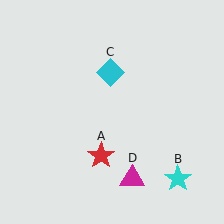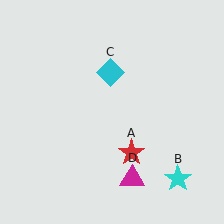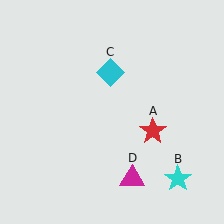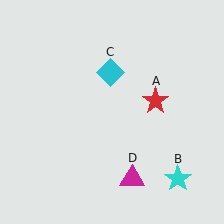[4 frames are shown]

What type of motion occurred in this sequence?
The red star (object A) rotated counterclockwise around the center of the scene.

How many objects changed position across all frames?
1 object changed position: red star (object A).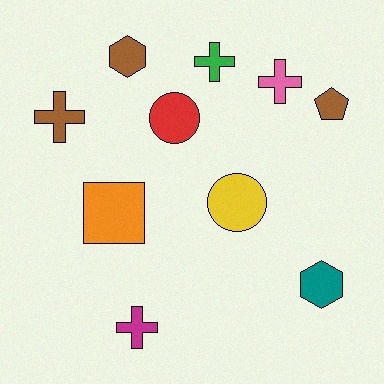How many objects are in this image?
There are 10 objects.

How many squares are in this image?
There is 1 square.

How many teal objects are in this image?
There is 1 teal object.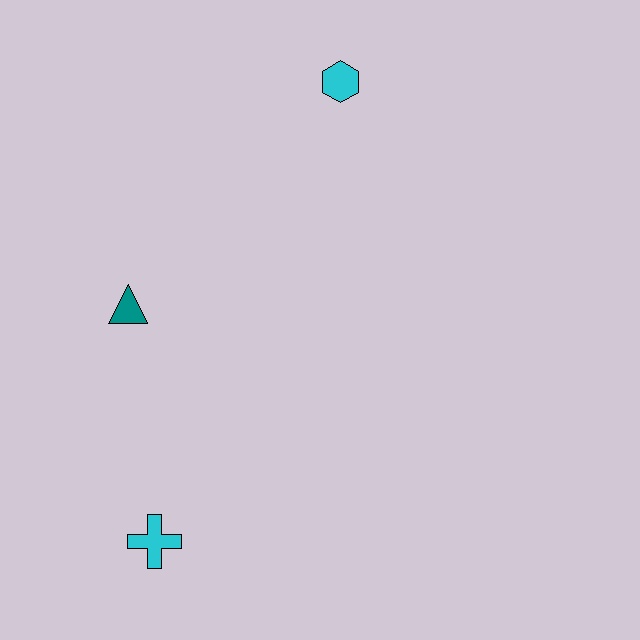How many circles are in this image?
There are no circles.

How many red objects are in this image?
There are no red objects.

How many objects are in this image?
There are 3 objects.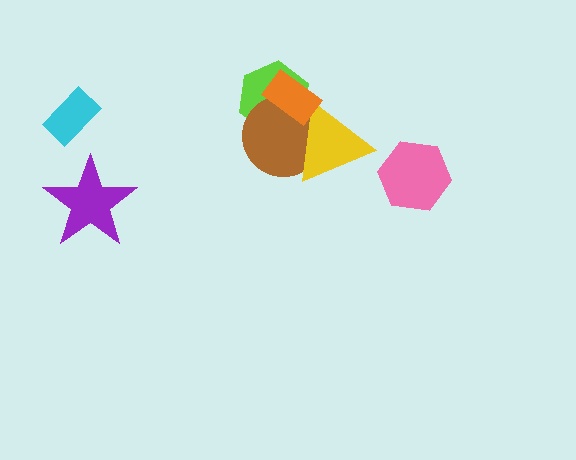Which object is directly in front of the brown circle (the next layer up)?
The yellow triangle is directly in front of the brown circle.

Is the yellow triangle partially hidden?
Yes, it is partially covered by another shape.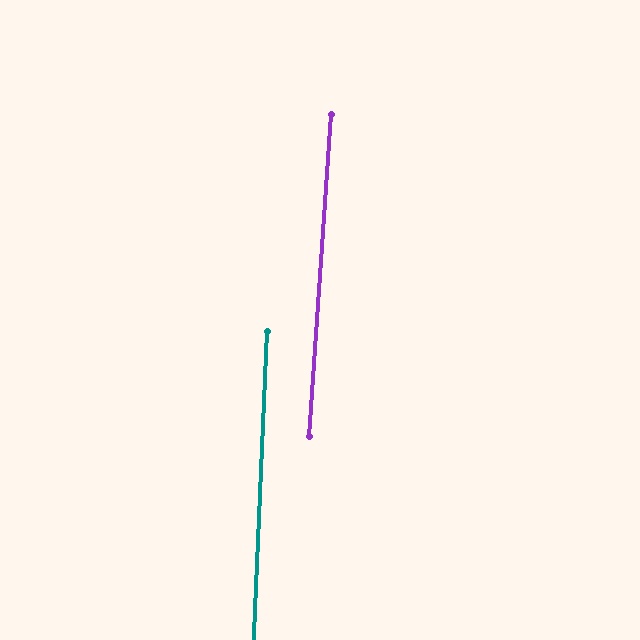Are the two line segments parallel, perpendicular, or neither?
Parallel — their directions differ by only 1.4°.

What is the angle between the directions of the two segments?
Approximately 1 degree.